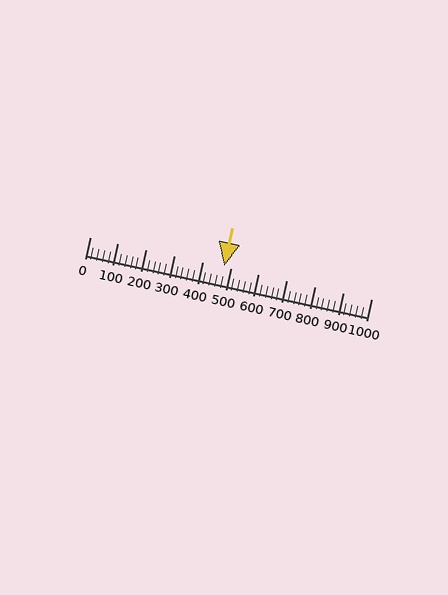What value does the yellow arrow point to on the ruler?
The yellow arrow points to approximately 478.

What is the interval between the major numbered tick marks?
The major tick marks are spaced 100 units apart.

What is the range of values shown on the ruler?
The ruler shows values from 0 to 1000.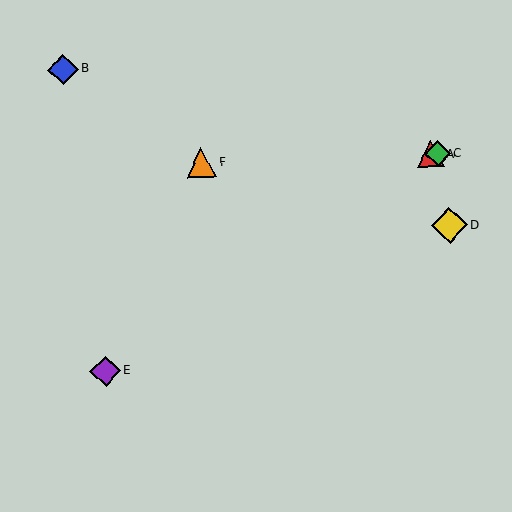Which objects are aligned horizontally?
Objects A, C, F are aligned horizontally.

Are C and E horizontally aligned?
No, C is at y≈154 and E is at y≈371.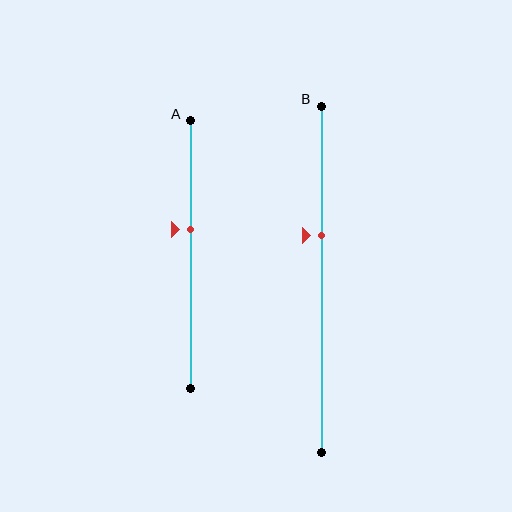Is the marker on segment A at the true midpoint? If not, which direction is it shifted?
No, the marker on segment A is shifted upward by about 9% of the segment length.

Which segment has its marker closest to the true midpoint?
Segment A has its marker closest to the true midpoint.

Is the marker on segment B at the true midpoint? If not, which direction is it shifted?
No, the marker on segment B is shifted upward by about 13% of the segment length.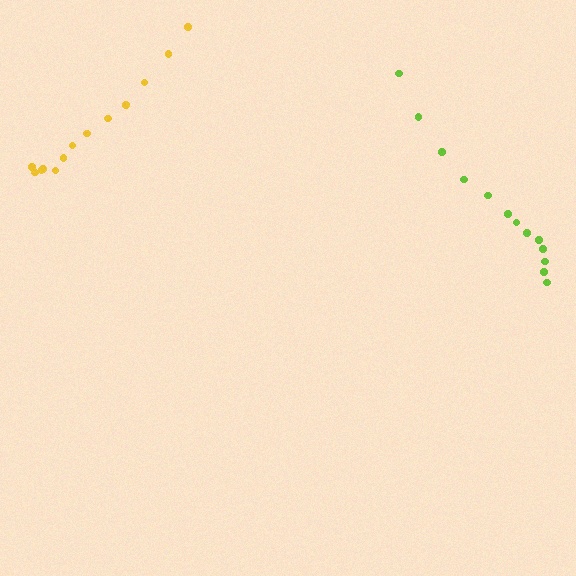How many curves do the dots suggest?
There are 2 distinct paths.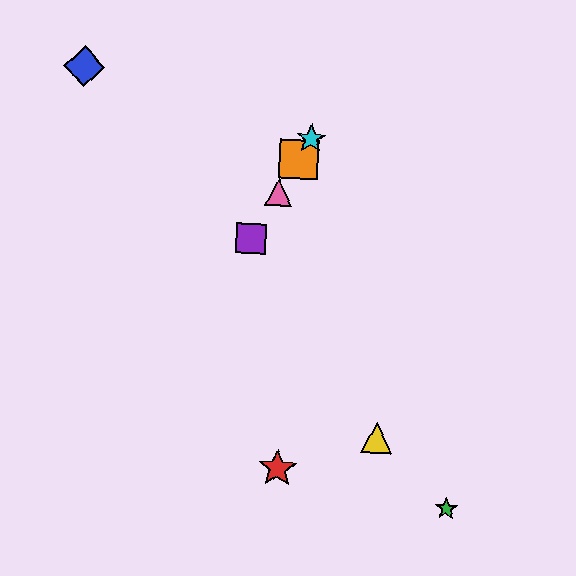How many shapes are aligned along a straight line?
4 shapes (the purple square, the orange square, the cyan star, the pink triangle) are aligned along a straight line.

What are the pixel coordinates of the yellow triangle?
The yellow triangle is at (376, 438).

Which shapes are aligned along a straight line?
The purple square, the orange square, the cyan star, the pink triangle are aligned along a straight line.